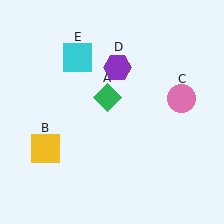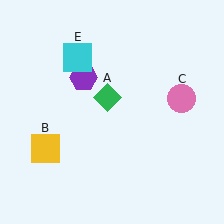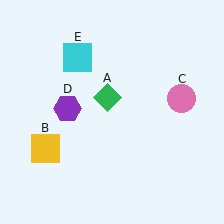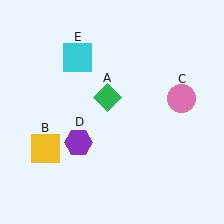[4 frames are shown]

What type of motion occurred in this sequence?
The purple hexagon (object D) rotated counterclockwise around the center of the scene.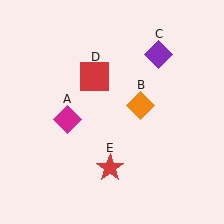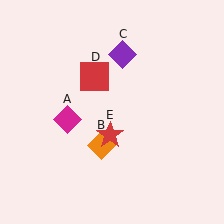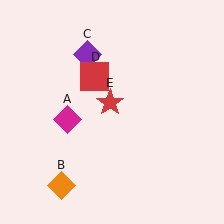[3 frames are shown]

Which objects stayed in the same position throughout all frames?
Magenta diamond (object A) and red square (object D) remained stationary.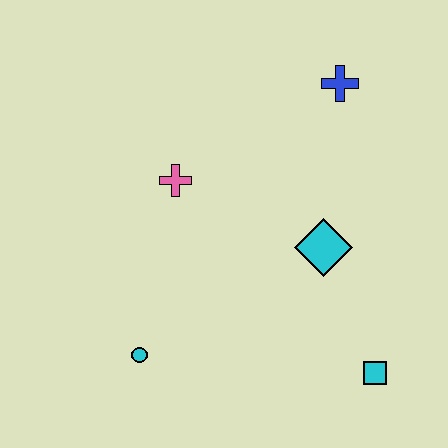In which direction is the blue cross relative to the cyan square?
The blue cross is above the cyan square.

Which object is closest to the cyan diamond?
The cyan square is closest to the cyan diamond.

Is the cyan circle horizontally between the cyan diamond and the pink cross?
No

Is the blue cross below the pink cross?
No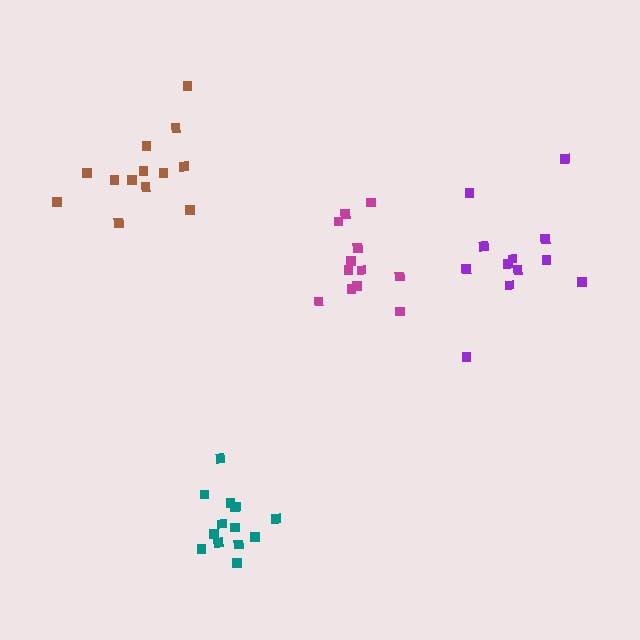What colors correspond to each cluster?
The clusters are colored: teal, brown, purple, magenta.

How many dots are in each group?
Group 1: 14 dots, Group 2: 13 dots, Group 3: 12 dots, Group 4: 12 dots (51 total).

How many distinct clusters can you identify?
There are 4 distinct clusters.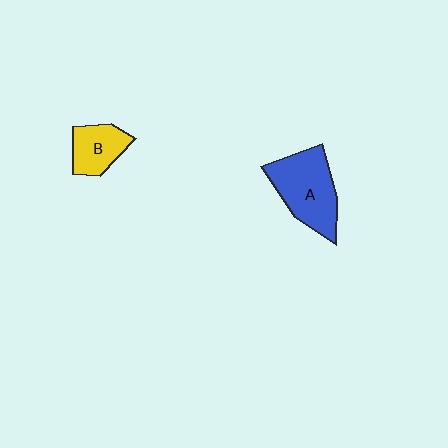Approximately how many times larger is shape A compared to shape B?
Approximately 1.8 times.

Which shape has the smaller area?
Shape B (yellow).